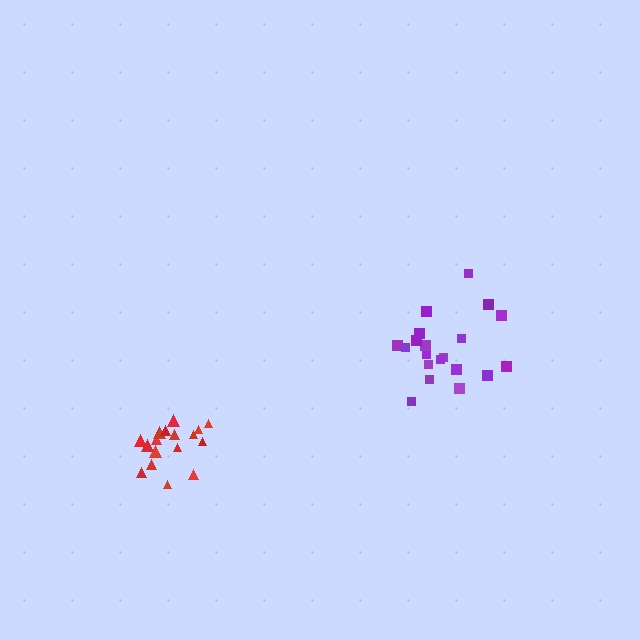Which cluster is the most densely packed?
Red.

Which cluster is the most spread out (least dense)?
Purple.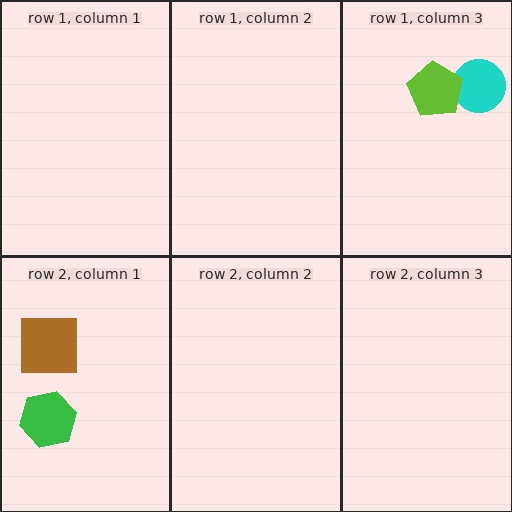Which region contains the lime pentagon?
The row 1, column 3 region.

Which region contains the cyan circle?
The row 1, column 3 region.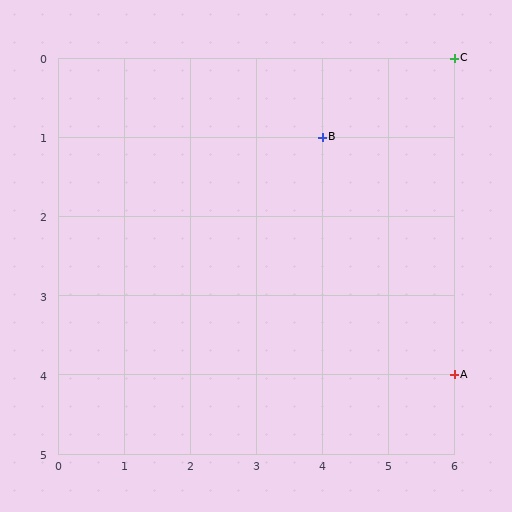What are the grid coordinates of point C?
Point C is at grid coordinates (6, 0).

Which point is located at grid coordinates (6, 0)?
Point C is at (6, 0).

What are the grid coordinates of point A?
Point A is at grid coordinates (6, 4).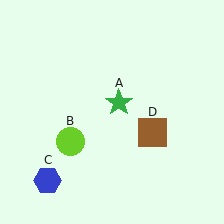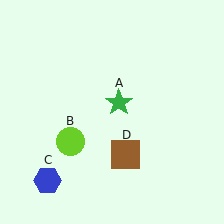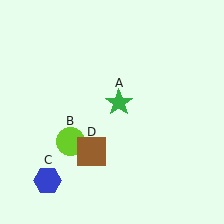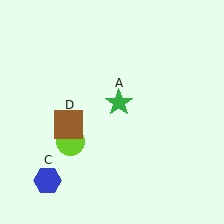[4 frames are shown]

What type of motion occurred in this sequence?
The brown square (object D) rotated clockwise around the center of the scene.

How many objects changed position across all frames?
1 object changed position: brown square (object D).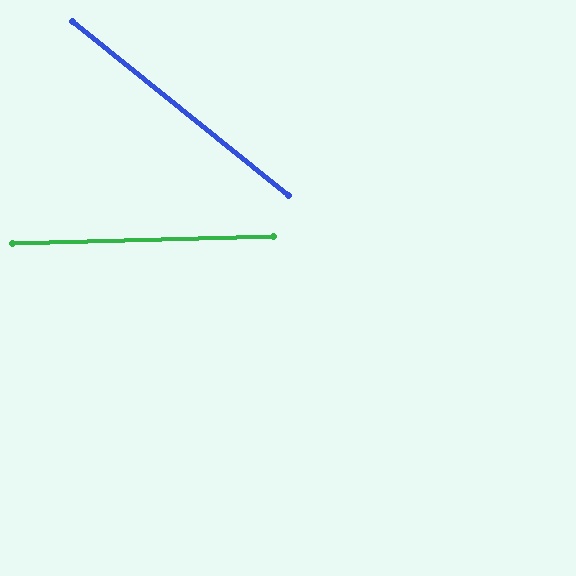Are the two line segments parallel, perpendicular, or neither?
Neither parallel nor perpendicular — they differ by about 40°.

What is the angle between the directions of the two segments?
Approximately 40 degrees.